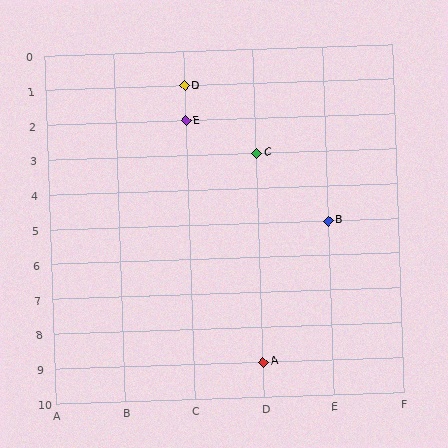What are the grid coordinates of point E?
Point E is at grid coordinates (C, 2).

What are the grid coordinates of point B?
Point B is at grid coordinates (E, 5).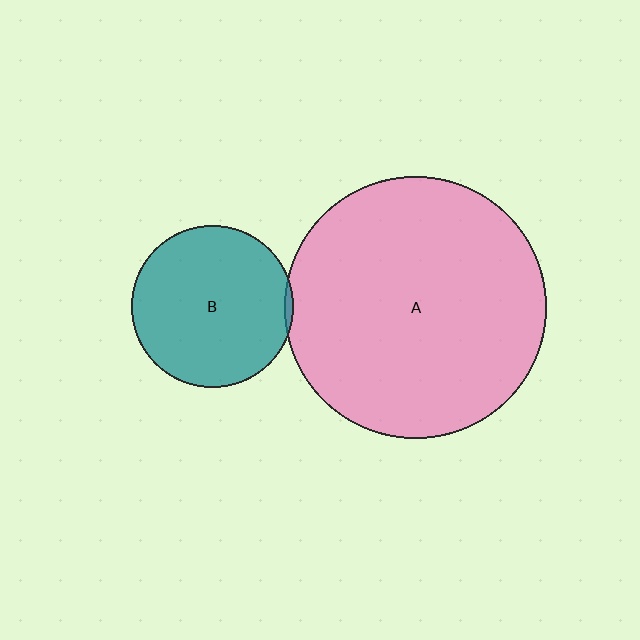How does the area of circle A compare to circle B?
Approximately 2.6 times.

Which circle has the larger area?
Circle A (pink).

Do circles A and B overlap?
Yes.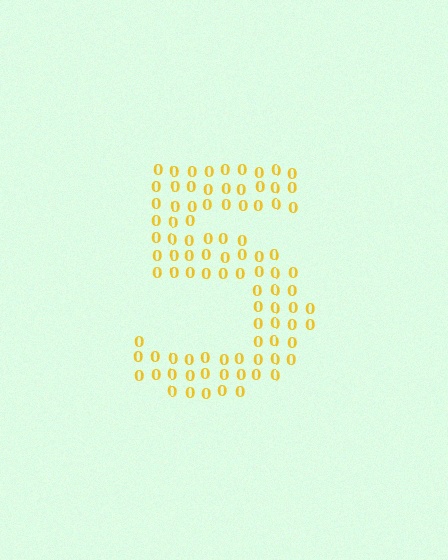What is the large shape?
The large shape is the digit 5.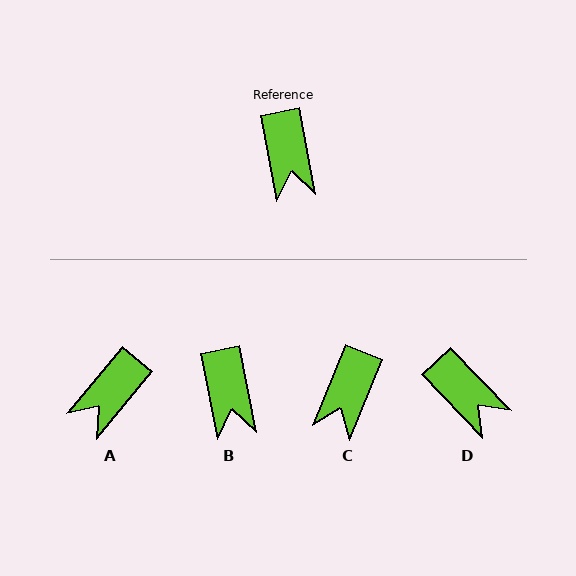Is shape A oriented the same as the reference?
No, it is off by about 51 degrees.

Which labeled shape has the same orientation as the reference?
B.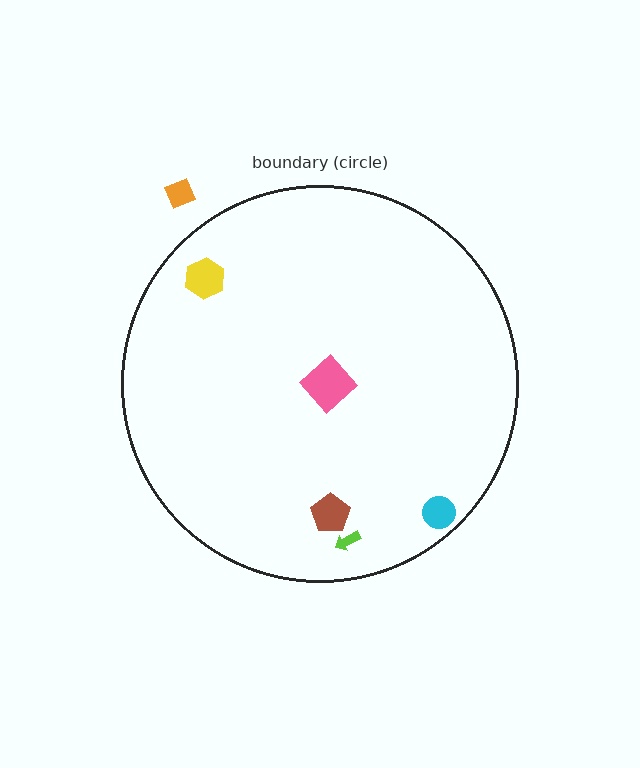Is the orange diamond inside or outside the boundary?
Outside.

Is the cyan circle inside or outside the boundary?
Inside.